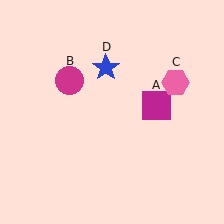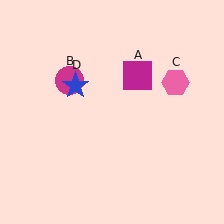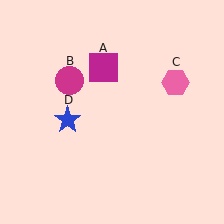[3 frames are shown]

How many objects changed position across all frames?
2 objects changed position: magenta square (object A), blue star (object D).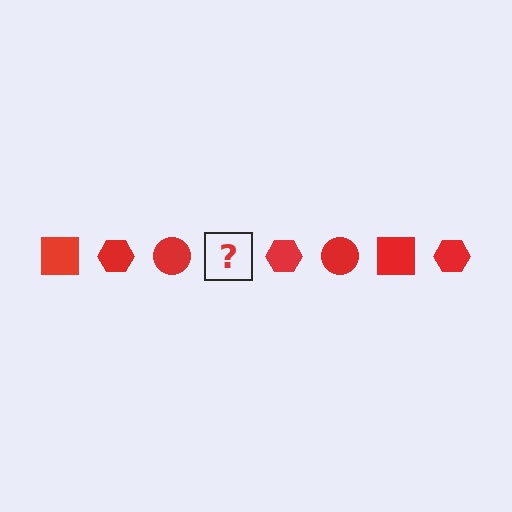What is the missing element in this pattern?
The missing element is a red square.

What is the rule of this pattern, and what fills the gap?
The rule is that the pattern cycles through square, hexagon, circle shapes in red. The gap should be filled with a red square.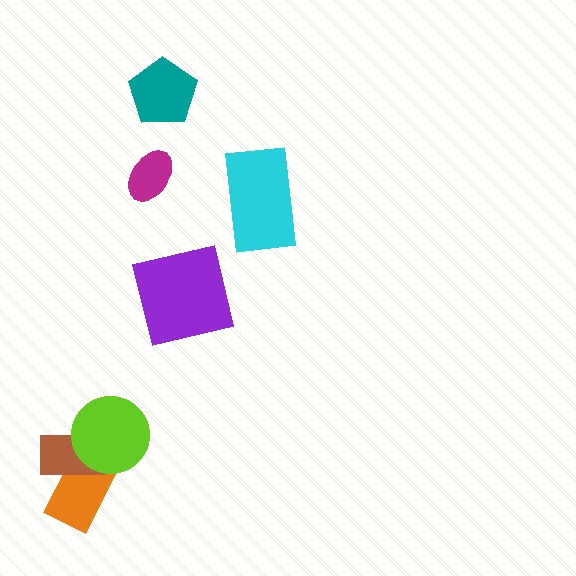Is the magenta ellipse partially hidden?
No, no other shape covers it.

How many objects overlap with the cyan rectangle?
0 objects overlap with the cyan rectangle.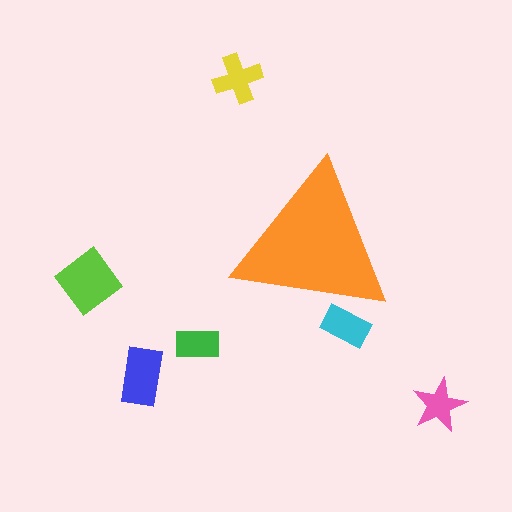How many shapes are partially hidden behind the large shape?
1 shape is partially hidden.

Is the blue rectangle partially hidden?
No, the blue rectangle is fully visible.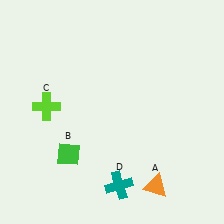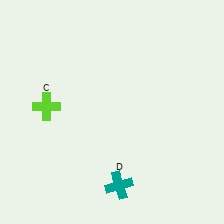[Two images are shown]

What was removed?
The orange triangle (A), the green diamond (B) were removed in Image 2.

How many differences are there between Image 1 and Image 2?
There are 2 differences between the two images.